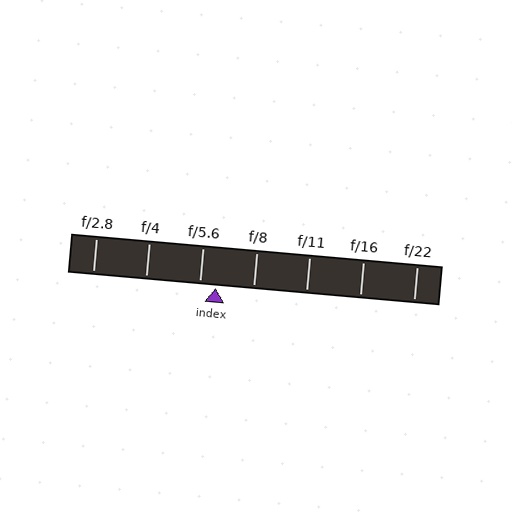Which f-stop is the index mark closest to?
The index mark is closest to f/5.6.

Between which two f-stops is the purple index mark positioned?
The index mark is between f/5.6 and f/8.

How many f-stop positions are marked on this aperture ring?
There are 7 f-stop positions marked.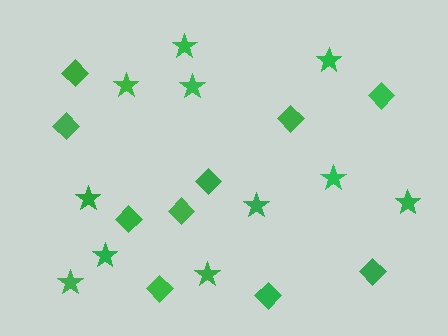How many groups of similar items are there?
There are 2 groups: one group of stars (11) and one group of diamonds (10).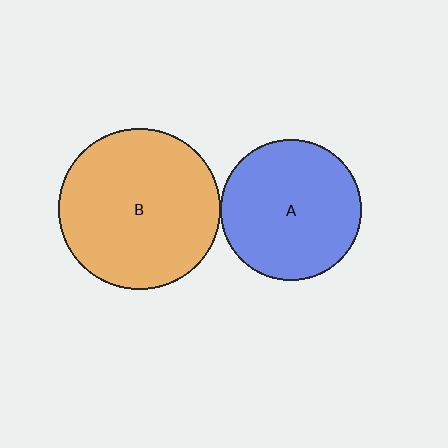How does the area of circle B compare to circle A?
Approximately 1.3 times.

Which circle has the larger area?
Circle B (orange).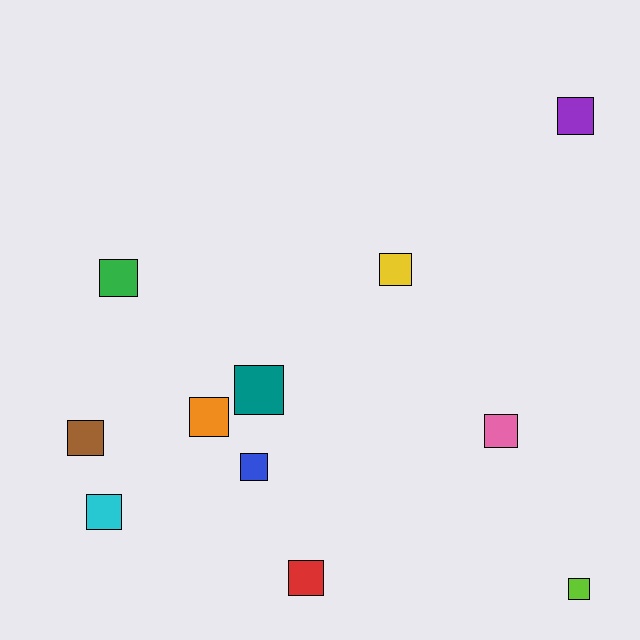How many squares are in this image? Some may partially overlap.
There are 11 squares.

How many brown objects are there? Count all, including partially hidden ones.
There is 1 brown object.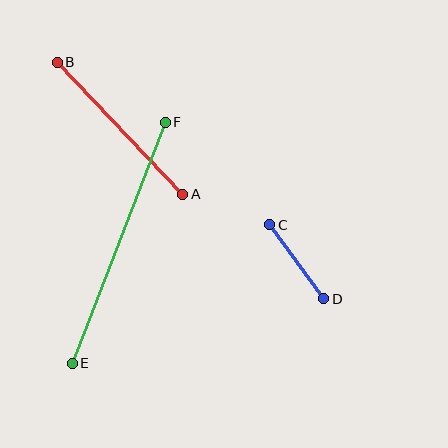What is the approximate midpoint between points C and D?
The midpoint is at approximately (297, 262) pixels.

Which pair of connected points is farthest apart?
Points E and F are farthest apart.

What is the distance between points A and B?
The distance is approximately 182 pixels.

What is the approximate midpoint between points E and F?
The midpoint is at approximately (119, 243) pixels.